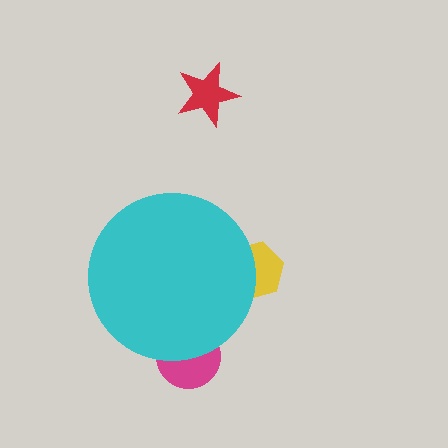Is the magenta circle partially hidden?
Yes, the magenta circle is partially hidden behind the cyan circle.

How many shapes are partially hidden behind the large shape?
2 shapes are partially hidden.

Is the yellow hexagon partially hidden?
Yes, the yellow hexagon is partially hidden behind the cyan circle.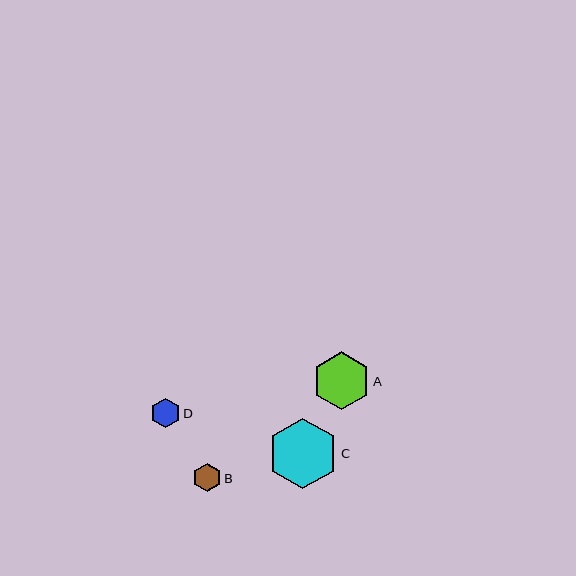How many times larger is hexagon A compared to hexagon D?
Hexagon A is approximately 2.0 times the size of hexagon D.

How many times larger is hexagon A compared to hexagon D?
Hexagon A is approximately 2.0 times the size of hexagon D.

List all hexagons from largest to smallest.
From largest to smallest: C, A, D, B.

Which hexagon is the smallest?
Hexagon B is the smallest with a size of approximately 28 pixels.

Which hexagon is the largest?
Hexagon C is the largest with a size of approximately 70 pixels.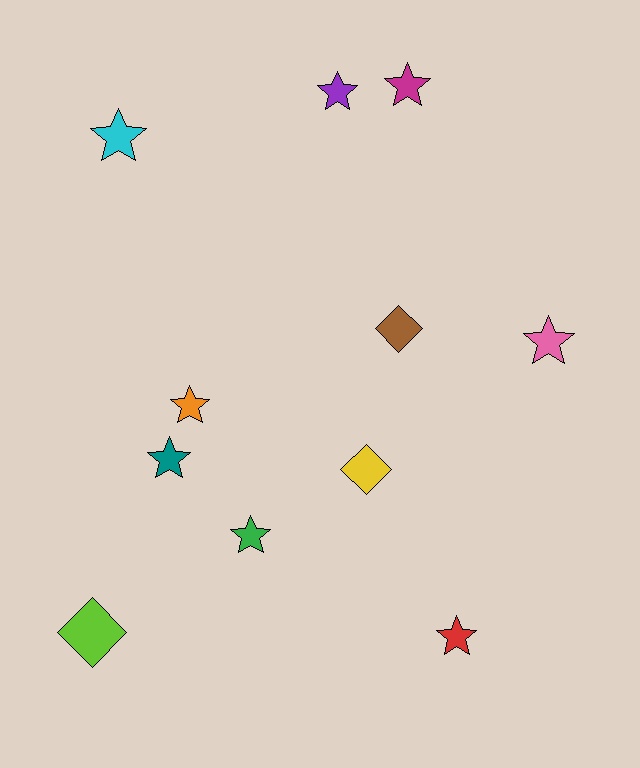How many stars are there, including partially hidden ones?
There are 8 stars.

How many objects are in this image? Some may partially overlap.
There are 11 objects.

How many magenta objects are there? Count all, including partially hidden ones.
There is 1 magenta object.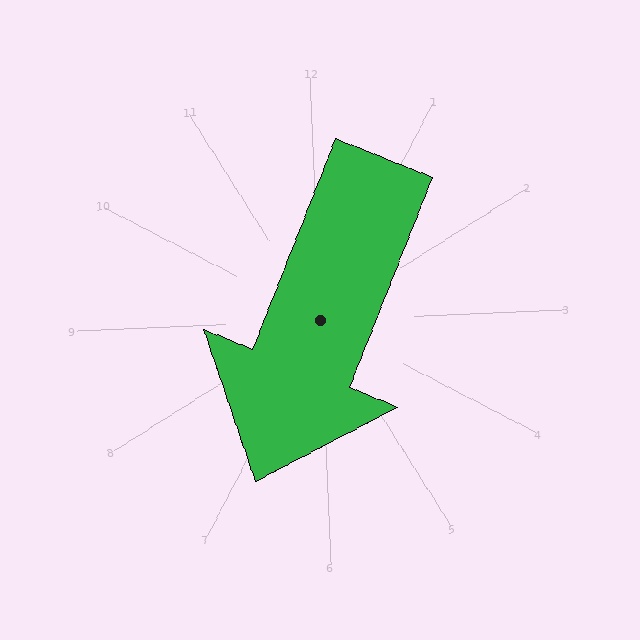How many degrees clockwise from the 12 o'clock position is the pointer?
Approximately 204 degrees.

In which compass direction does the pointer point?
Southwest.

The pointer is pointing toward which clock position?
Roughly 7 o'clock.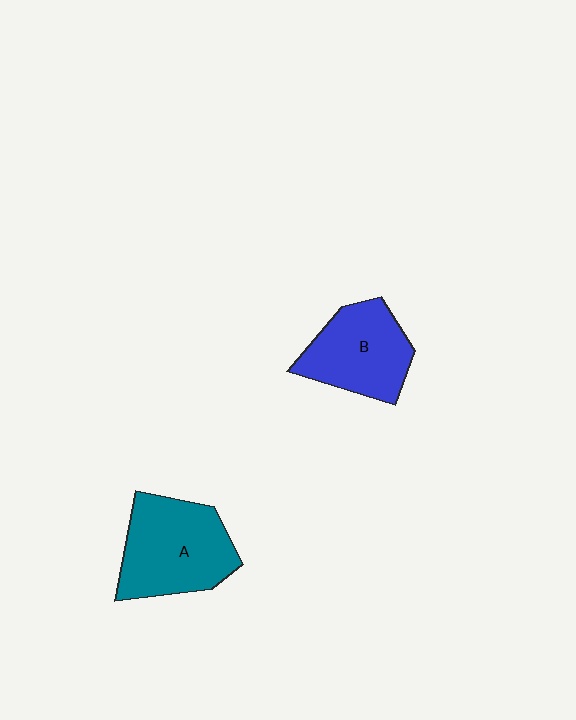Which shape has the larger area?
Shape A (teal).